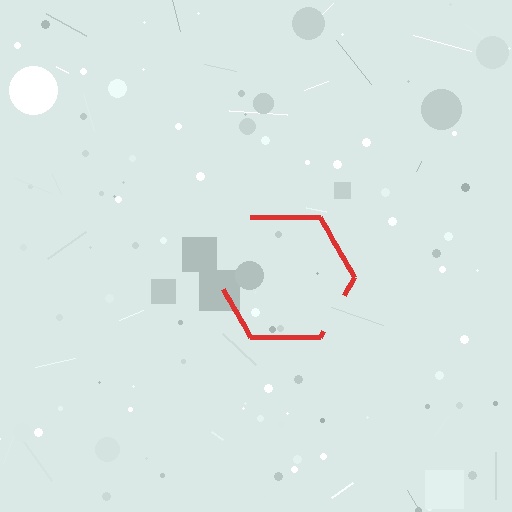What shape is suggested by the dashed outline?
The dashed outline suggests a hexagon.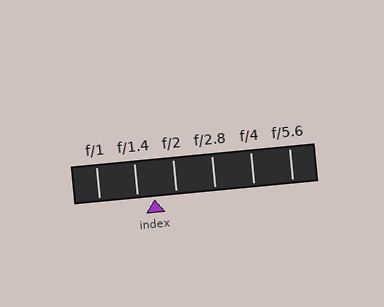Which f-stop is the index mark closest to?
The index mark is closest to f/1.4.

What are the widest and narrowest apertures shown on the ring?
The widest aperture shown is f/1 and the narrowest is f/5.6.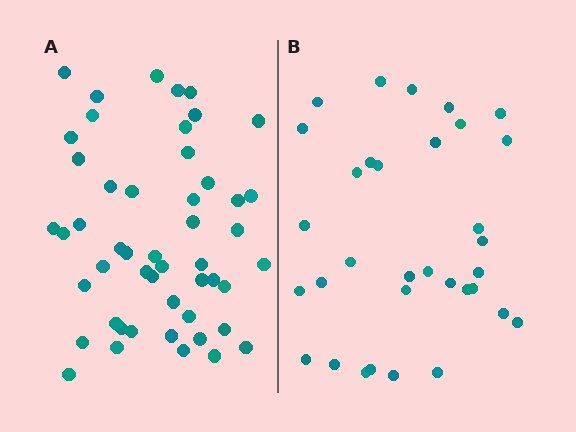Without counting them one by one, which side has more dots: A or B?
Region A (the left region) has more dots.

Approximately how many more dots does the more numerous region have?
Region A has approximately 15 more dots than region B.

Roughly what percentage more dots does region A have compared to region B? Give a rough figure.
About 50% more.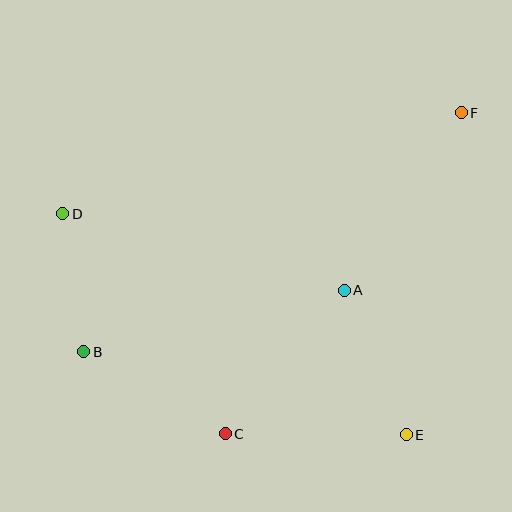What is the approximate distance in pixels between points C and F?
The distance between C and F is approximately 398 pixels.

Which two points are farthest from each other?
Points B and F are farthest from each other.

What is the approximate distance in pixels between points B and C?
The distance between B and C is approximately 164 pixels.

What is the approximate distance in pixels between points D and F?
The distance between D and F is approximately 411 pixels.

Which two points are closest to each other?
Points B and D are closest to each other.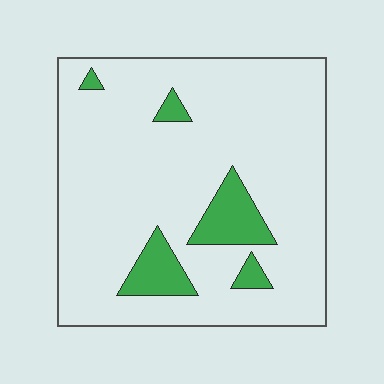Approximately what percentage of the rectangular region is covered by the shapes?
Approximately 10%.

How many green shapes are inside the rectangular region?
5.